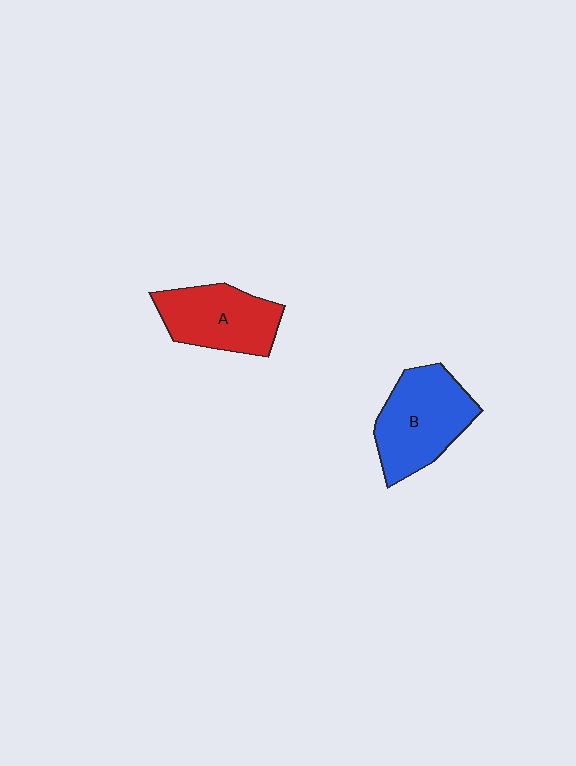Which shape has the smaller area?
Shape A (red).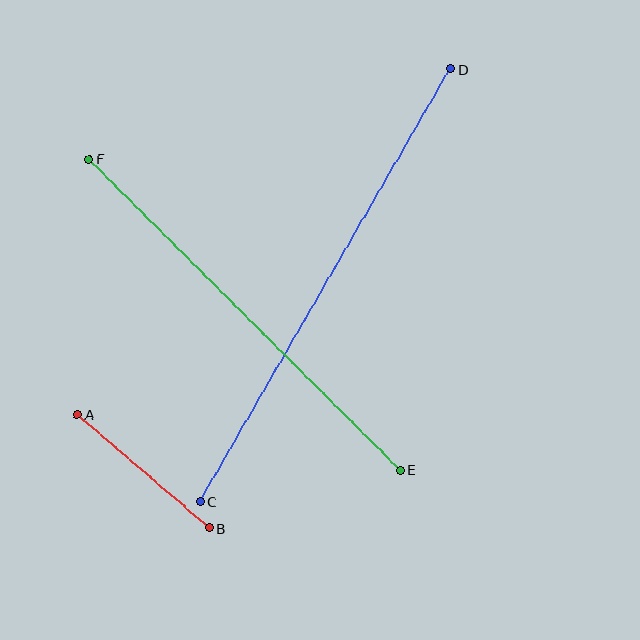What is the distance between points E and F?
The distance is approximately 440 pixels.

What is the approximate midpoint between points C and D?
The midpoint is at approximately (325, 286) pixels.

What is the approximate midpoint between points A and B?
The midpoint is at approximately (143, 471) pixels.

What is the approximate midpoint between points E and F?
The midpoint is at approximately (245, 315) pixels.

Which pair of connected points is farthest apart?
Points C and D are farthest apart.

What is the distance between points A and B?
The distance is approximately 174 pixels.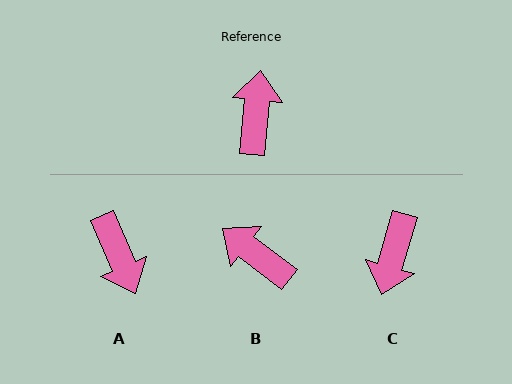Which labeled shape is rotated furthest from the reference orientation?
C, about 169 degrees away.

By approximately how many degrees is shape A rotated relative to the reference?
Approximately 151 degrees clockwise.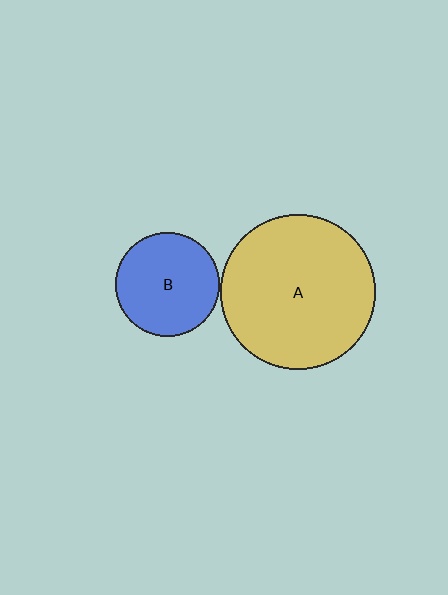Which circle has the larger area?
Circle A (yellow).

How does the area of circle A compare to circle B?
Approximately 2.2 times.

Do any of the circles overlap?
No, none of the circles overlap.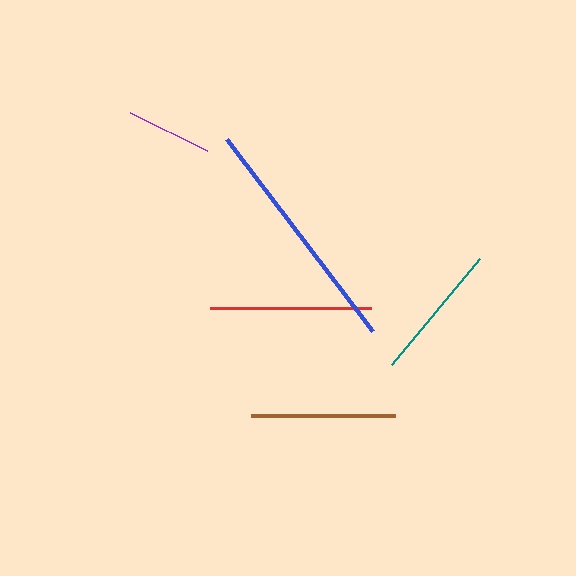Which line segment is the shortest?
The purple line is the shortest at approximately 86 pixels.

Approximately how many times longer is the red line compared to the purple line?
The red line is approximately 1.9 times the length of the purple line.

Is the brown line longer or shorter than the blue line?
The blue line is longer than the brown line.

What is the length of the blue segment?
The blue segment is approximately 242 pixels long.